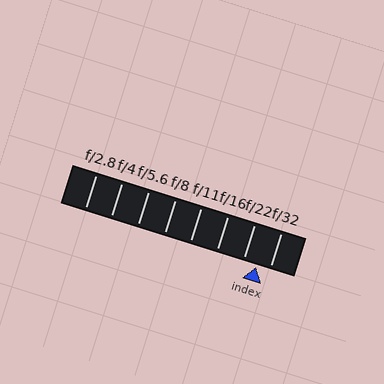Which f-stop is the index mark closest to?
The index mark is closest to f/32.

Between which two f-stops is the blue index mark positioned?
The index mark is between f/22 and f/32.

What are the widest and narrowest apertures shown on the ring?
The widest aperture shown is f/2.8 and the narrowest is f/32.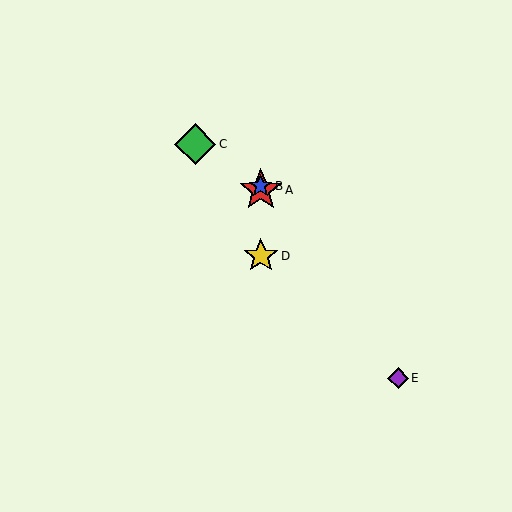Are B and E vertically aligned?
No, B is at x≈261 and E is at x≈398.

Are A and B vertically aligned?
Yes, both are at x≈261.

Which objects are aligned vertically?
Objects A, B, D are aligned vertically.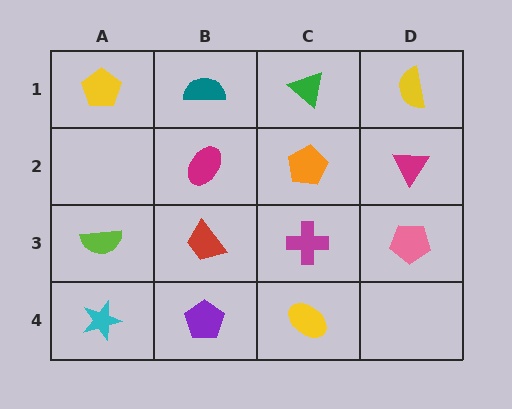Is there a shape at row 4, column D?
No, that cell is empty.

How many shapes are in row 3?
4 shapes.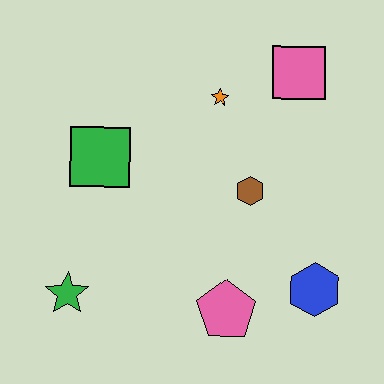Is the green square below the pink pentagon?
No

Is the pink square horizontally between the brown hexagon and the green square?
No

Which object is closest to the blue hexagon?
The pink pentagon is closest to the blue hexagon.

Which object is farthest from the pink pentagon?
The pink square is farthest from the pink pentagon.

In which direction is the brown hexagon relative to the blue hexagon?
The brown hexagon is above the blue hexagon.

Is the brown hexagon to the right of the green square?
Yes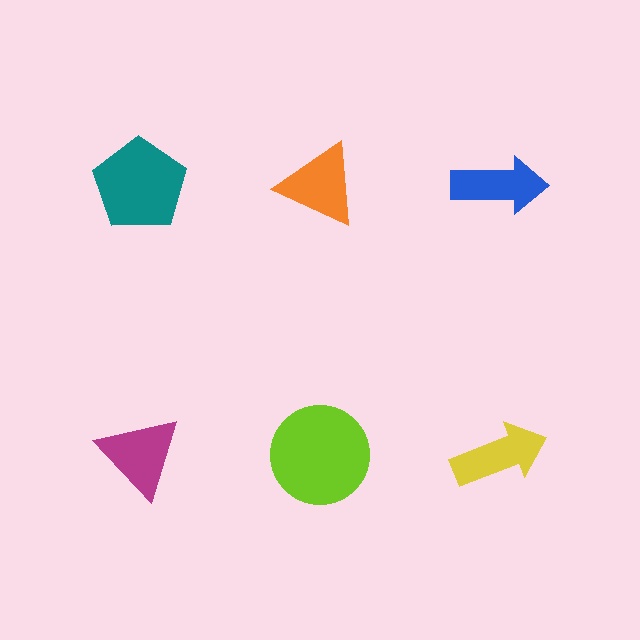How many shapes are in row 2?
3 shapes.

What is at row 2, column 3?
A yellow arrow.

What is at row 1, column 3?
A blue arrow.